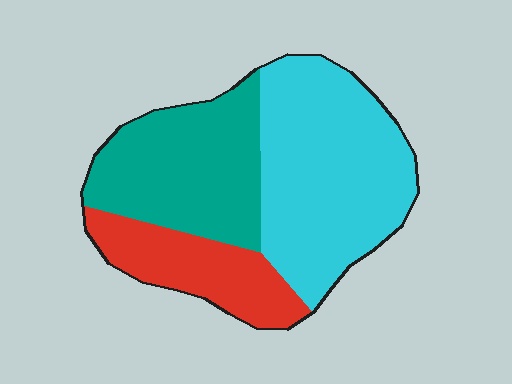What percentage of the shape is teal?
Teal takes up about one third (1/3) of the shape.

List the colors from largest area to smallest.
From largest to smallest: cyan, teal, red.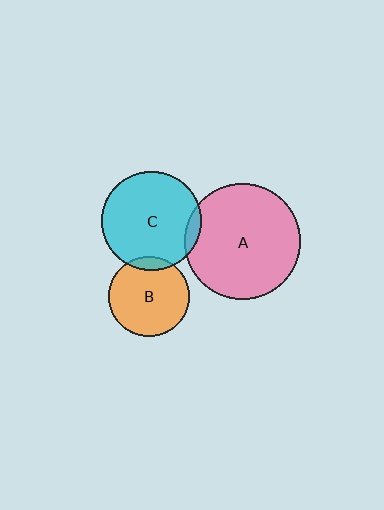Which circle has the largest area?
Circle A (pink).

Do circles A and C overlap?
Yes.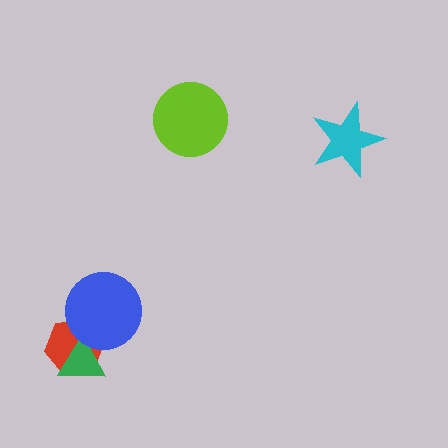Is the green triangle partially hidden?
Yes, it is partially covered by another shape.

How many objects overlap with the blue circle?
2 objects overlap with the blue circle.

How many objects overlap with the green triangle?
2 objects overlap with the green triangle.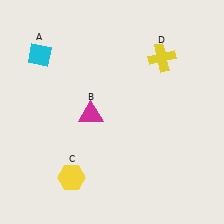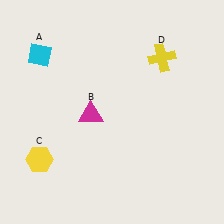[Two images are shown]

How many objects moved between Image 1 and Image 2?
1 object moved between the two images.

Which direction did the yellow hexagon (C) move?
The yellow hexagon (C) moved left.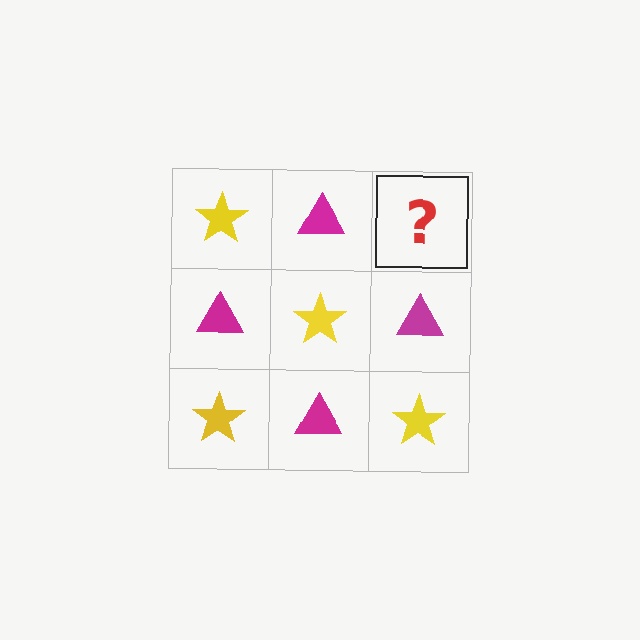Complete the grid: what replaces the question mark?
The question mark should be replaced with a yellow star.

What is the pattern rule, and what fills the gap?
The rule is that it alternates yellow star and magenta triangle in a checkerboard pattern. The gap should be filled with a yellow star.